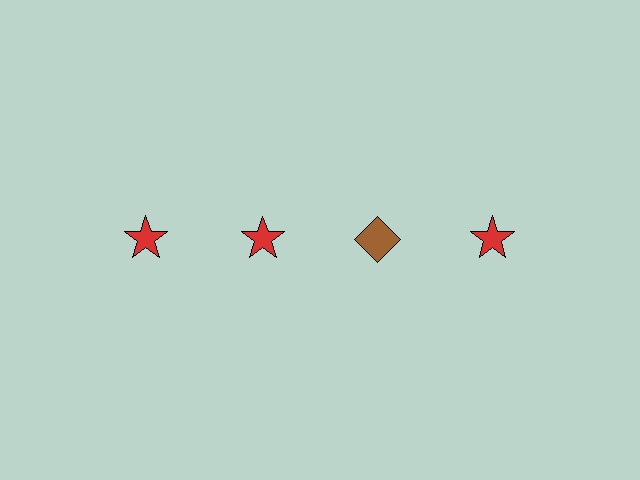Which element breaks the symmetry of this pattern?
The brown diamond in the top row, center column breaks the symmetry. All other shapes are red stars.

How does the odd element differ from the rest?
It differs in both color (brown instead of red) and shape (diamond instead of star).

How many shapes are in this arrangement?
There are 4 shapes arranged in a grid pattern.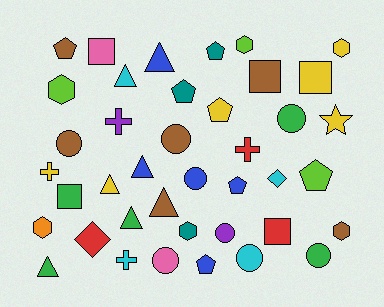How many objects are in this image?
There are 40 objects.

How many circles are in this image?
There are 8 circles.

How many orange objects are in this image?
There is 1 orange object.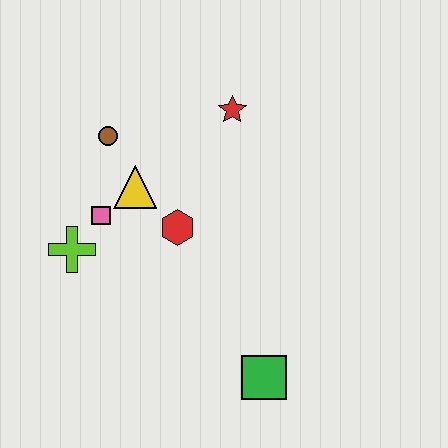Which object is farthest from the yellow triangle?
The green square is farthest from the yellow triangle.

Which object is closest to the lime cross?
The pink square is closest to the lime cross.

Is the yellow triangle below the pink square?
No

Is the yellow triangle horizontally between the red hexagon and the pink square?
Yes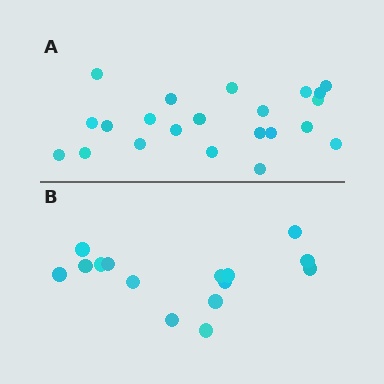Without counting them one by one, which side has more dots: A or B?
Region A (the top region) has more dots.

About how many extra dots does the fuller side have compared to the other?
Region A has roughly 8 or so more dots than region B.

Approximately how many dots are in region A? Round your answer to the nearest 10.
About 20 dots. (The exact count is 22, which rounds to 20.)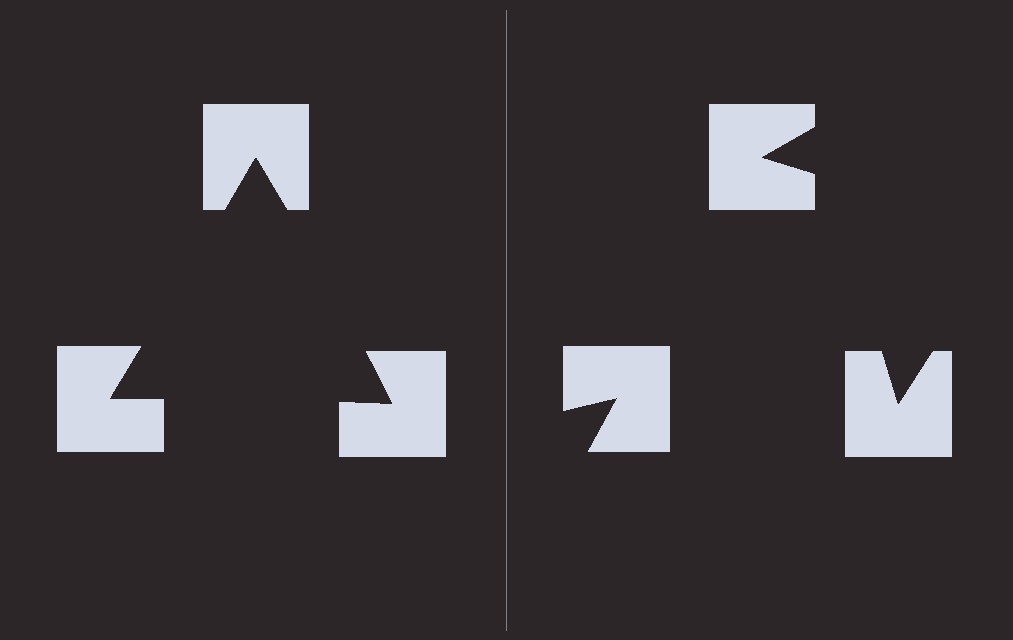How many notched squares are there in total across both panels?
6 — 3 on each side.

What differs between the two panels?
The notched squares are positioned identically on both sides; only the wedge orientations differ. On the left they align to a triangle; on the right they are misaligned.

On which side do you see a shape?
An illusory triangle appears on the left side. On the right side the wedge cuts are rotated, so no coherent shape forms.